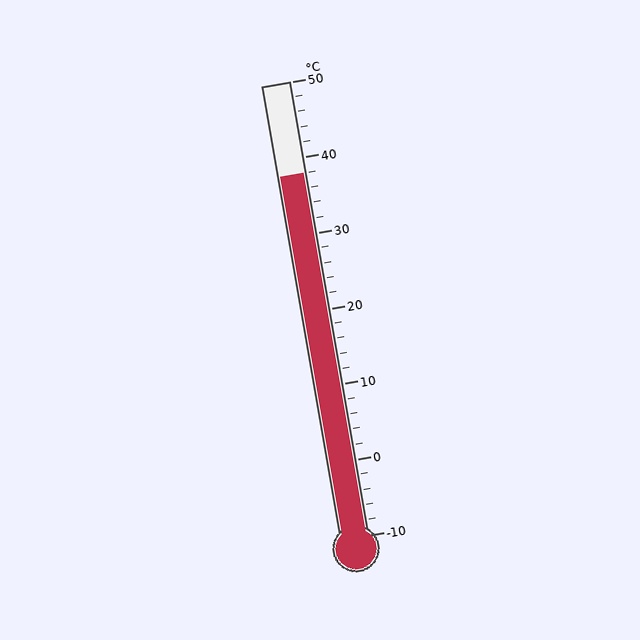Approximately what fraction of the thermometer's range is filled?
The thermometer is filled to approximately 80% of its range.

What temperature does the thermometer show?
The thermometer shows approximately 38°C.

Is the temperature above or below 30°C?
The temperature is above 30°C.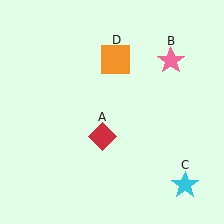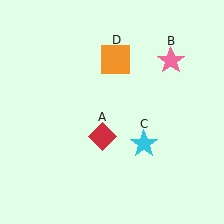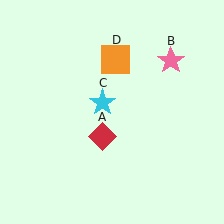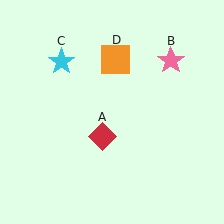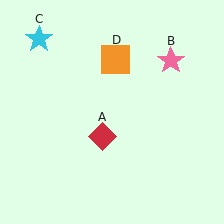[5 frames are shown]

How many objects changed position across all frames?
1 object changed position: cyan star (object C).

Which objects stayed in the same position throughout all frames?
Red diamond (object A) and pink star (object B) and orange square (object D) remained stationary.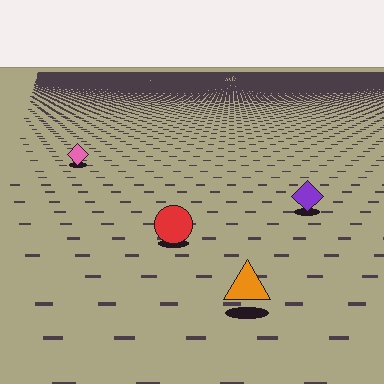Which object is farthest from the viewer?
The pink diamond is farthest from the viewer. It appears smaller and the ground texture around it is denser.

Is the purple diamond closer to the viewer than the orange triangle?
No. The orange triangle is closer — you can tell from the texture gradient: the ground texture is coarser near it.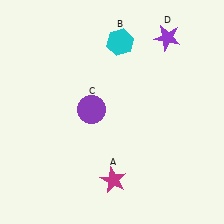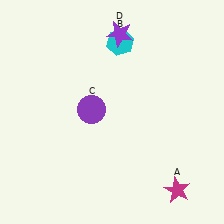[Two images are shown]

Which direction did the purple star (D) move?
The purple star (D) moved left.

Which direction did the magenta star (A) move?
The magenta star (A) moved right.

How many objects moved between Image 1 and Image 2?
2 objects moved between the two images.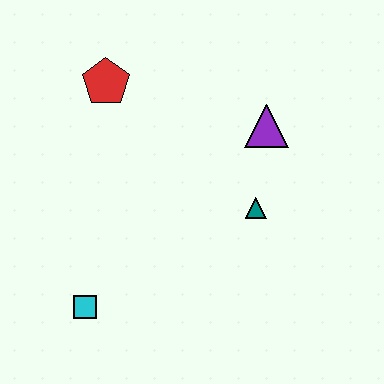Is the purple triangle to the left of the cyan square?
No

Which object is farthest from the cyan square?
The purple triangle is farthest from the cyan square.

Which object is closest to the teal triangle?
The purple triangle is closest to the teal triangle.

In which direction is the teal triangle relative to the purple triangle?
The teal triangle is below the purple triangle.